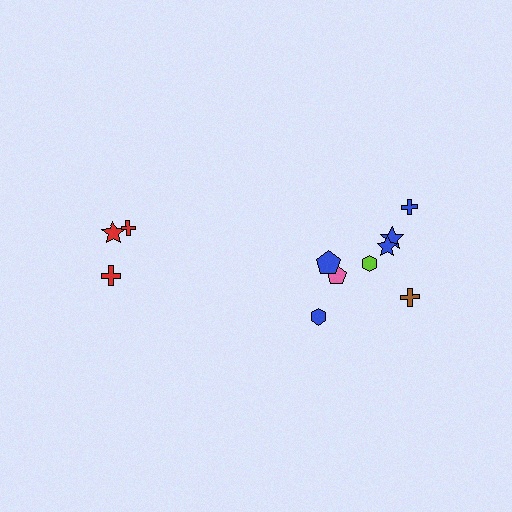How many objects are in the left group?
There are 3 objects.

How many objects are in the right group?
There are 8 objects.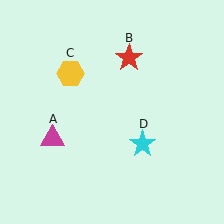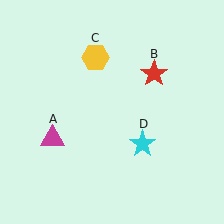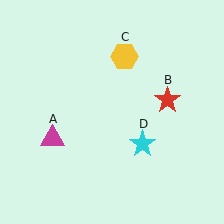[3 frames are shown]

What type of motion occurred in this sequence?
The red star (object B), yellow hexagon (object C) rotated clockwise around the center of the scene.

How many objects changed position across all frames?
2 objects changed position: red star (object B), yellow hexagon (object C).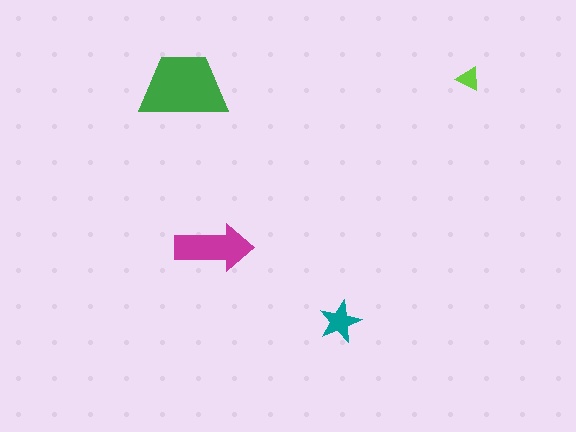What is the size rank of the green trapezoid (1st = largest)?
1st.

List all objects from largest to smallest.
The green trapezoid, the magenta arrow, the teal star, the lime triangle.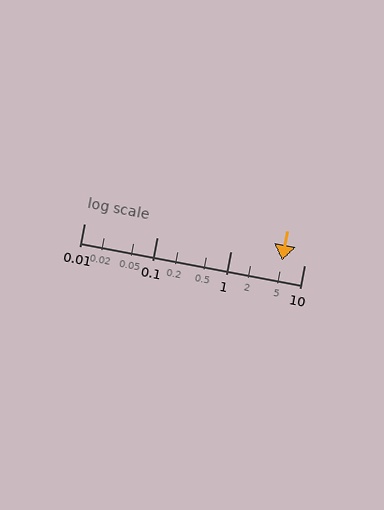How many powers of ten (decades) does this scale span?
The scale spans 3 decades, from 0.01 to 10.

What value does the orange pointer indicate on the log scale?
The pointer indicates approximately 5.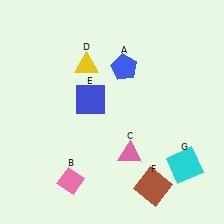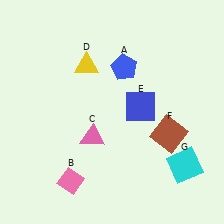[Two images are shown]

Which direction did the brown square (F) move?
The brown square (F) moved up.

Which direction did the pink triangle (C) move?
The pink triangle (C) moved left.